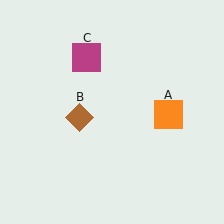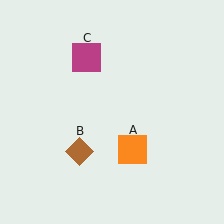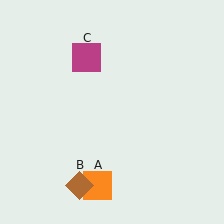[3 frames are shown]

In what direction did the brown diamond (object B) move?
The brown diamond (object B) moved down.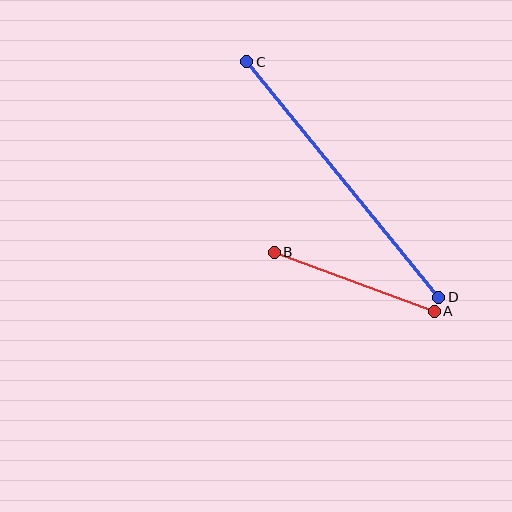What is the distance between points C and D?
The distance is approximately 303 pixels.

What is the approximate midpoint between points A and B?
The midpoint is at approximately (354, 282) pixels.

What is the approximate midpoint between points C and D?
The midpoint is at approximately (343, 179) pixels.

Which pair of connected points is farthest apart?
Points C and D are farthest apart.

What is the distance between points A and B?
The distance is approximately 171 pixels.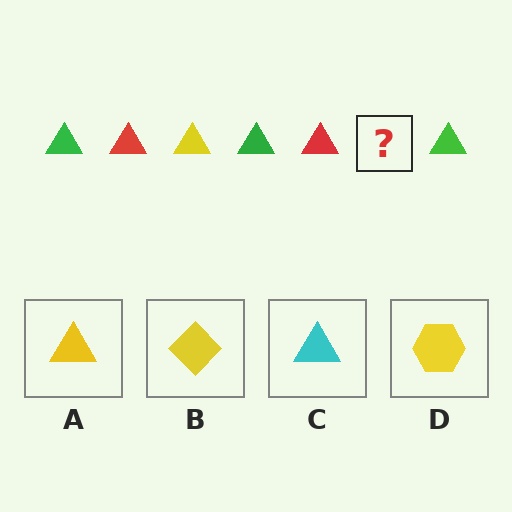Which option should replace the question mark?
Option A.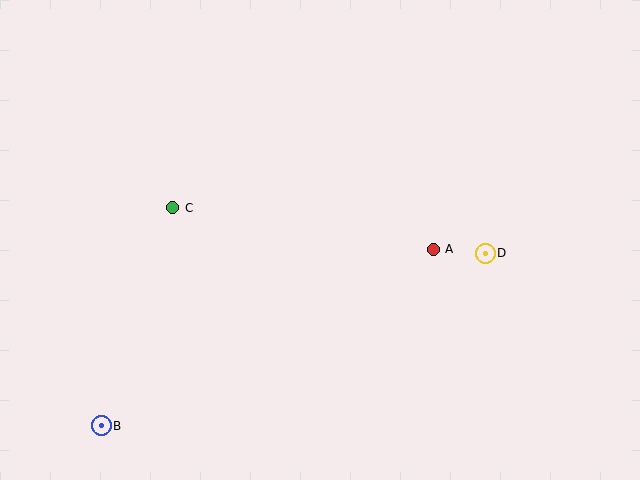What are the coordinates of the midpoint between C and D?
The midpoint between C and D is at (329, 230).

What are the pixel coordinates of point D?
Point D is at (485, 253).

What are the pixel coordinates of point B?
Point B is at (101, 426).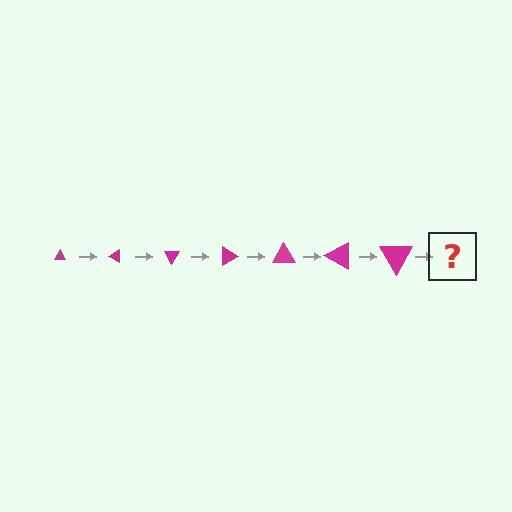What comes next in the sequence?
The next element should be a triangle, larger than the previous one and rotated 210 degrees from the start.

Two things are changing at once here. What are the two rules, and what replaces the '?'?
The two rules are that the triangle grows larger each step and it rotates 30 degrees each step. The '?' should be a triangle, larger than the previous one and rotated 210 degrees from the start.